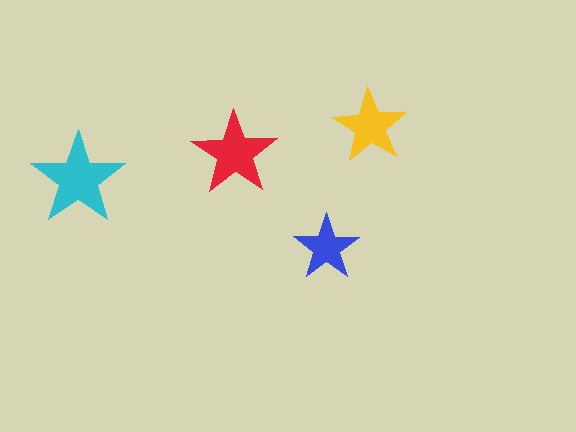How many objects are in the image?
There are 4 objects in the image.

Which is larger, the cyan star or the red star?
The cyan one.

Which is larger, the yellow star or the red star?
The red one.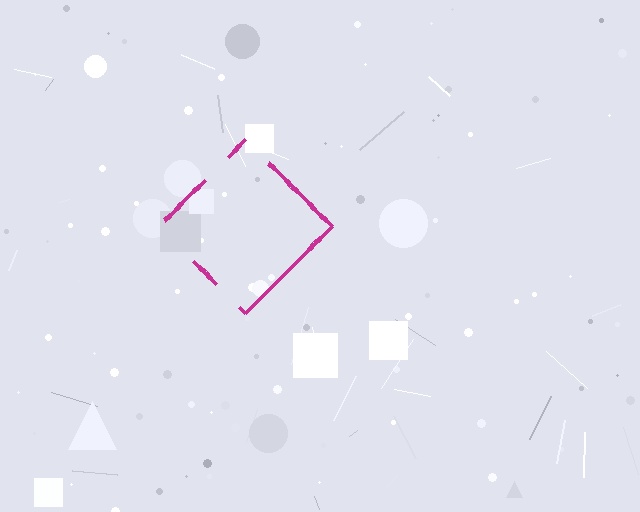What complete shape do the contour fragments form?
The contour fragments form a diamond.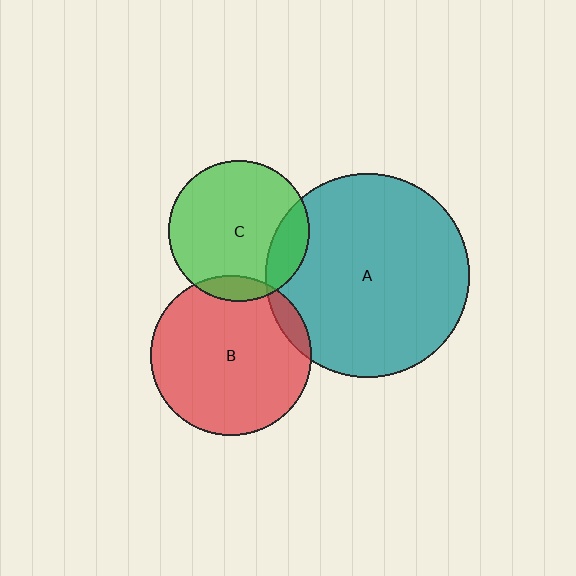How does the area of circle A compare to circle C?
Approximately 2.1 times.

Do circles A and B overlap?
Yes.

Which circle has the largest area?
Circle A (teal).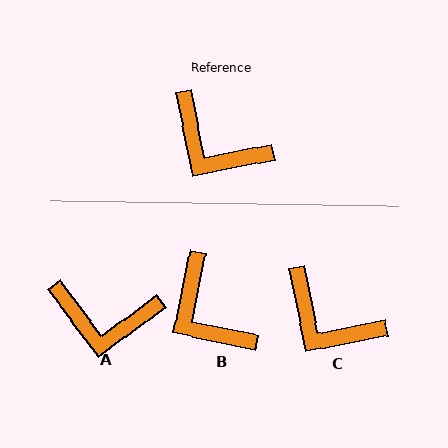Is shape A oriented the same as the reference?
No, it is off by about 25 degrees.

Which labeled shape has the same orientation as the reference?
C.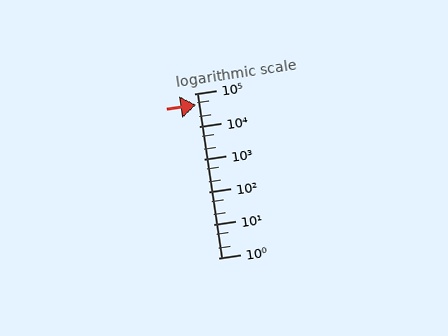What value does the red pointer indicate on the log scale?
The pointer indicates approximately 44000.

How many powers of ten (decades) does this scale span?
The scale spans 5 decades, from 1 to 100000.